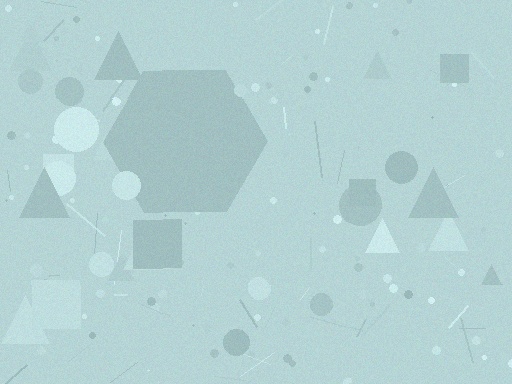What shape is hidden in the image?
A hexagon is hidden in the image.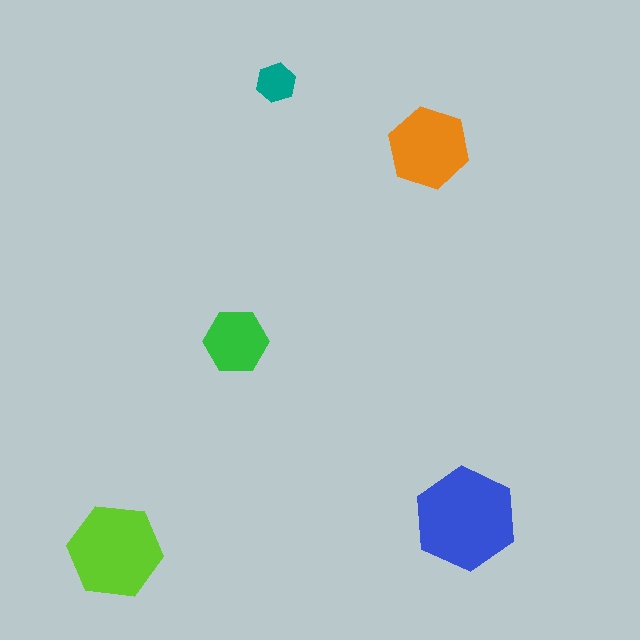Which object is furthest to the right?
The blue hexagon is rightmost.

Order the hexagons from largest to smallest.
the blue one, the lime one, the orange one, the green one, the teal one.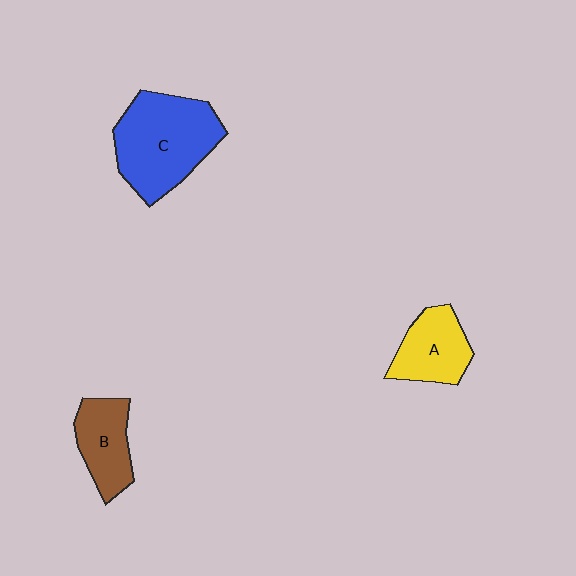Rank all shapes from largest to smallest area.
From largest to smallest: C (blue), A (yellow), B (brown).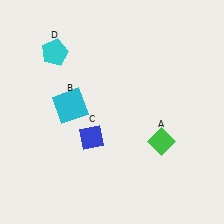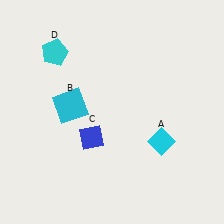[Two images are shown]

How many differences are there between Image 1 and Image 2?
There is 1 difference between the two images.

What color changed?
The diamond (A) changed from green in Image 1 to cyan in Image 2.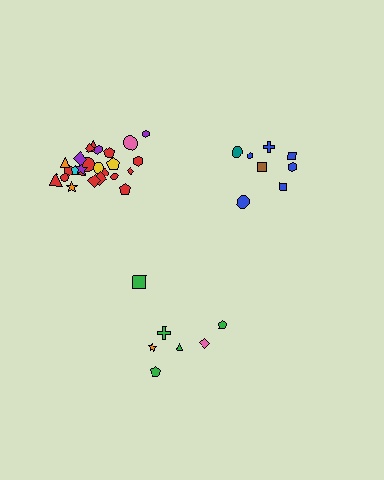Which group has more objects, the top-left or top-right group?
The top-left group.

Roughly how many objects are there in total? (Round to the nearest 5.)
Roughly 40 objects in total.